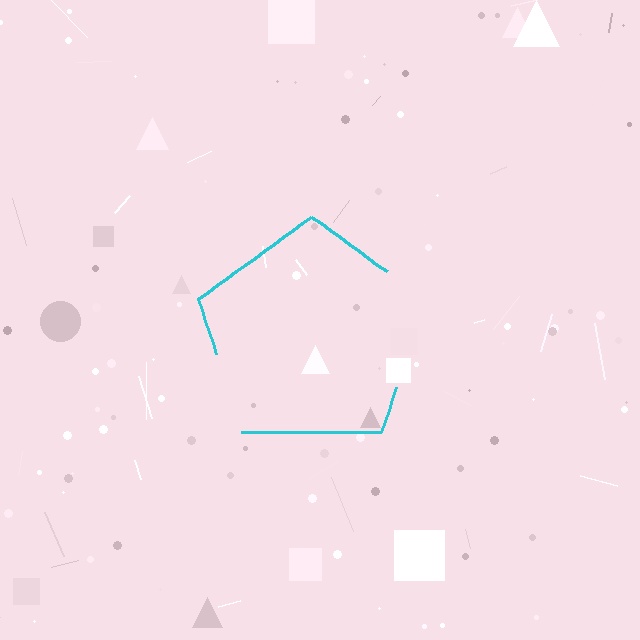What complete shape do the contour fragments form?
The contour fragments form a pentagon.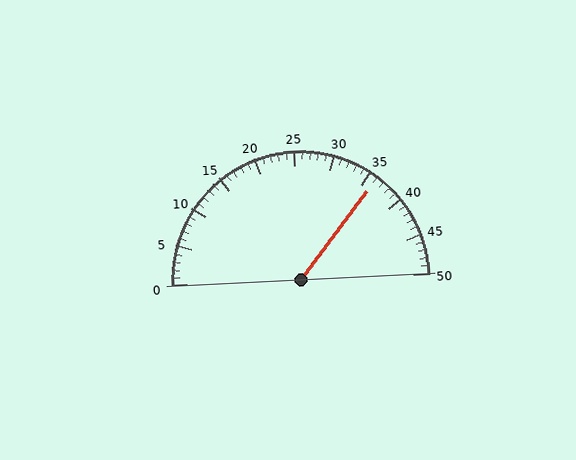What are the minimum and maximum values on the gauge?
The gauge ranges from 0 to 50.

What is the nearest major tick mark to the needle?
The nearest major tick mark is 35.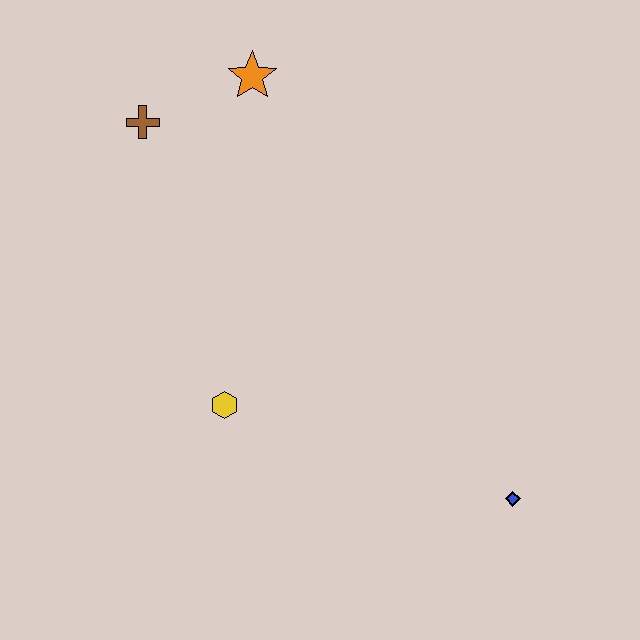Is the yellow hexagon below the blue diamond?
No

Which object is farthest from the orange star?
The blue diamond is farthest from the orange star.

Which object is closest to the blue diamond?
The yellow hexagon is closest to the blue diamond.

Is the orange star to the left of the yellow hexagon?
No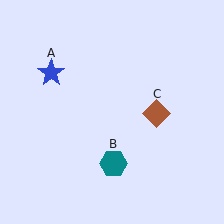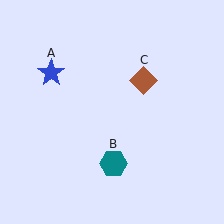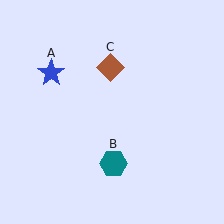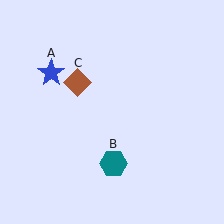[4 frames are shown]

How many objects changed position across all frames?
1 object changed position: brown diamond (object C).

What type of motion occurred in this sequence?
The brown diamond (object C) rotated counterclockwise around the center of the scene.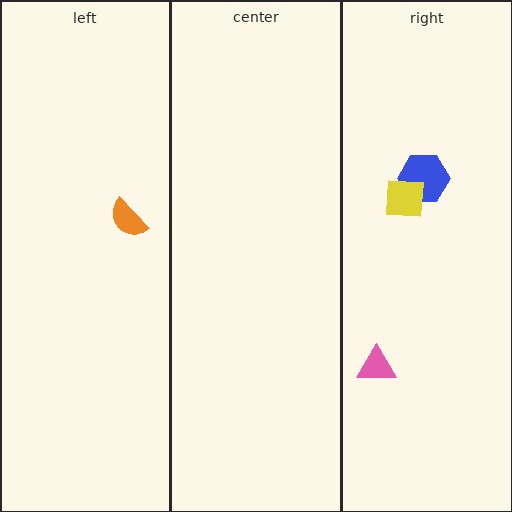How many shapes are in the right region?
3.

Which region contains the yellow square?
The right region.